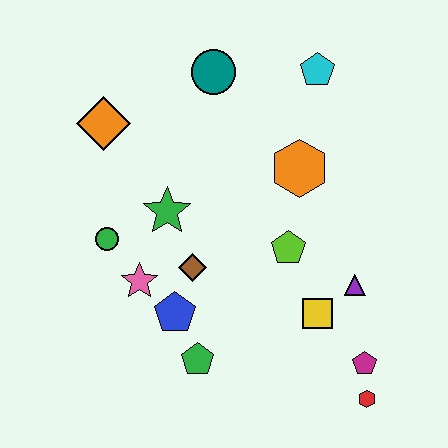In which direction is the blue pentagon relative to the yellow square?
The blue pentagon is to the left of the yellow square.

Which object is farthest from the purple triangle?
The orange diamond is farthest from the purple triangle.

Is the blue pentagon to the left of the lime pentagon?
Yes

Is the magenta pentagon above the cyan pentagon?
No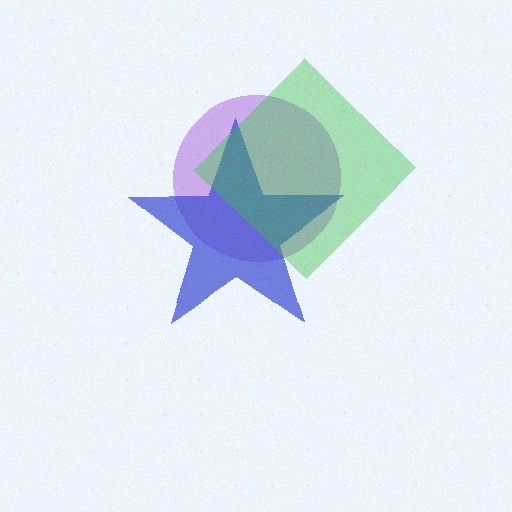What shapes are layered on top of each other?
The layered shapes are: a purple circle, a blue star, a green diamond.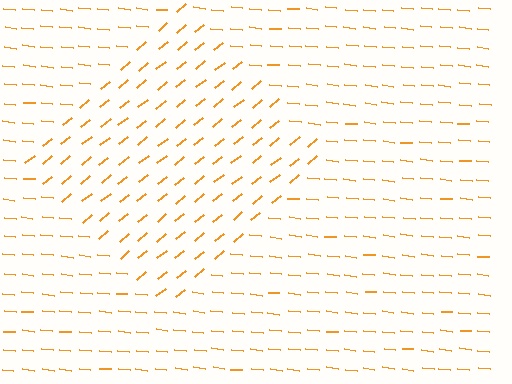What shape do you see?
I see a diamond.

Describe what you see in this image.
The image is filled with small orange line segments. A diamond region in the image has lines oriented differently from the surrounding lines, creating a visible texture boundary.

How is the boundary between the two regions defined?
The boundary is defined purely by a change in line orientation (approximately 45 degrees difference). All lines are the same color and thickness.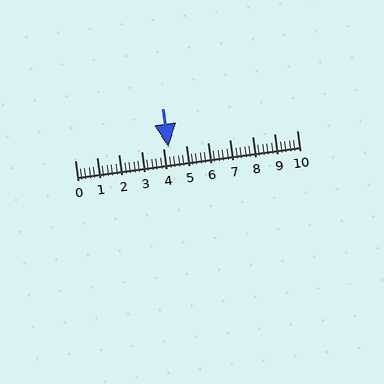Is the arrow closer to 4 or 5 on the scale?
The arrow is closer to 4.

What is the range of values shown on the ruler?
The ruler shows values from 0 to 10.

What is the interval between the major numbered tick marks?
The major tick marks are spaced 1 units apart.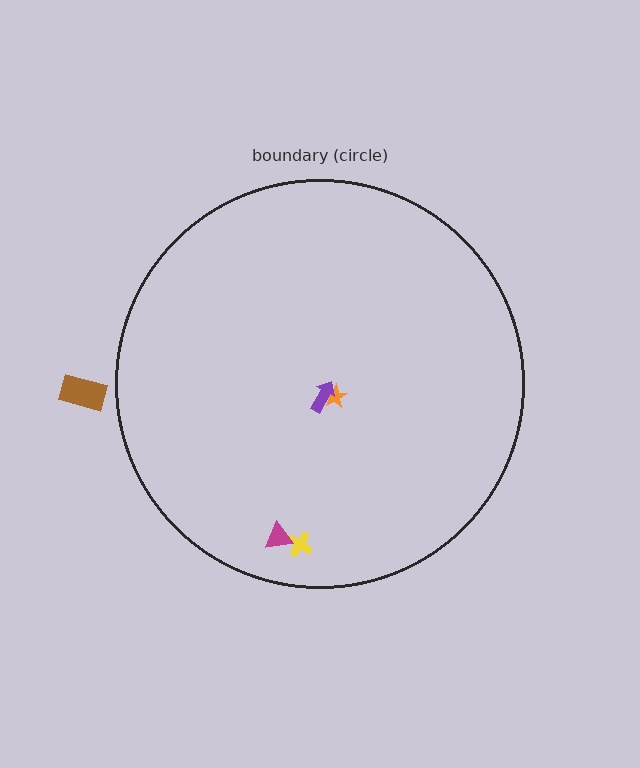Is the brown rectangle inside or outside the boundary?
Outside.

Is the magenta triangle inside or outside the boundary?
Inside.